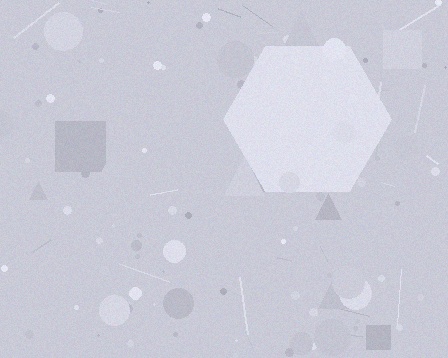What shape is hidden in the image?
A hexagon is hidden in the image.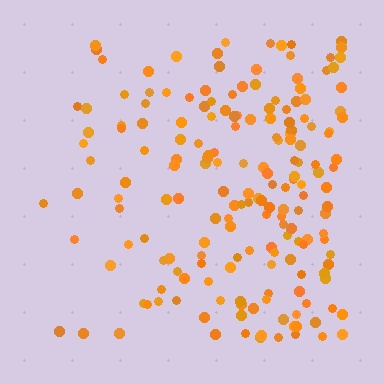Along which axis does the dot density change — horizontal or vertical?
Horizontal.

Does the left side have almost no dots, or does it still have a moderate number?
Still a moderate number, just noticeably fewer than the right.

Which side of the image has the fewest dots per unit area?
The left.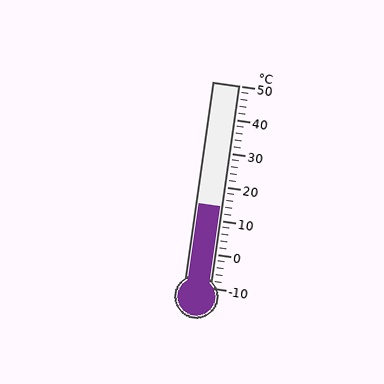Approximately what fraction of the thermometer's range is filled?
The thermometer is filled to approximately 40% of its range.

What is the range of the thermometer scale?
The thermometer scale ranges from -10°C to 50°C.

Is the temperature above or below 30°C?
The temperature is below 30°C.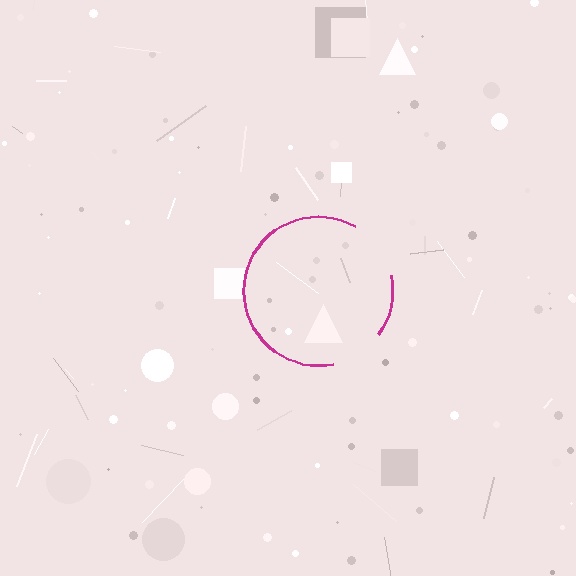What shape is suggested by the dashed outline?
The dashed outline suggests a circle.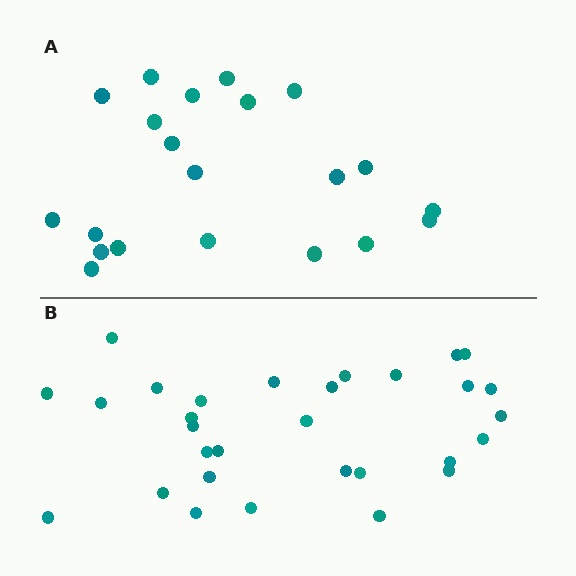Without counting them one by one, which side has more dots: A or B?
Region B (the bottom region) has more dots.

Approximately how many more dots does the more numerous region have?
Region B has roughly 8 or so more dots than region A.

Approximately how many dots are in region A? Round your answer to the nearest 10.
About 20 dots. (The exact count is 21, which rounds to 20.)